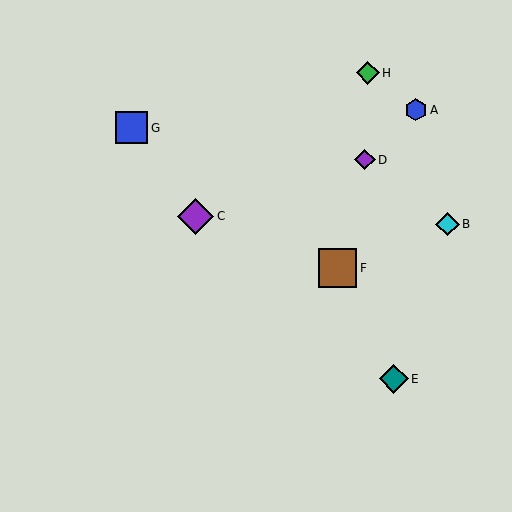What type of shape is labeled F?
Shape F is a brown square.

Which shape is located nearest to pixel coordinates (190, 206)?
The purple diamond (labeled C) at (195, 216) is nearest to that location.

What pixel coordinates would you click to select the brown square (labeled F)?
Click at (337, 268) to select the brown square F.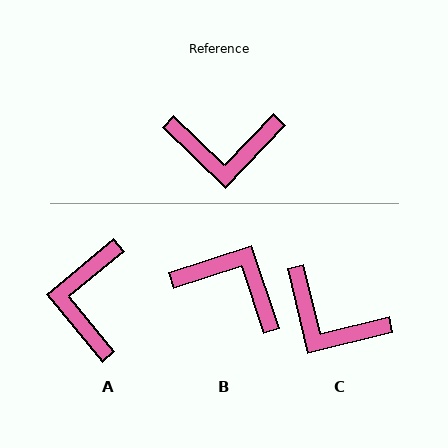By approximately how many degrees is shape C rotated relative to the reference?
Approximately 32 degrees clockwise.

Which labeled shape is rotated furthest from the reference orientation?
B, about 152 degrees away.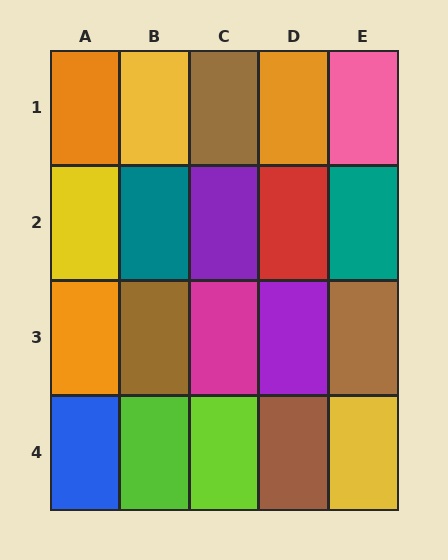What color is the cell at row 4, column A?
Blue.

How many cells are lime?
2 cells are lime.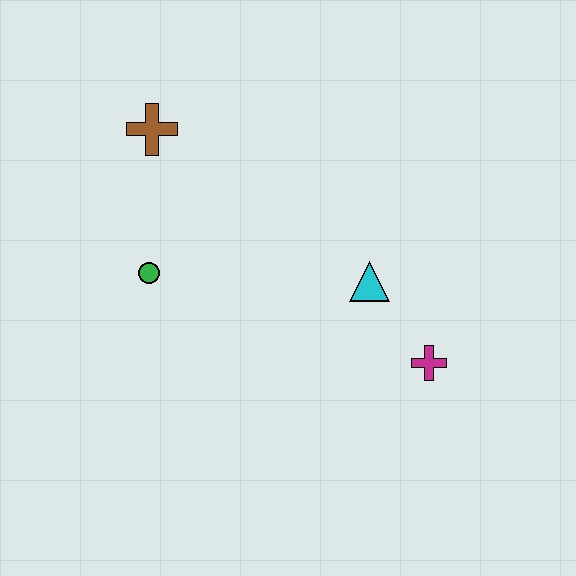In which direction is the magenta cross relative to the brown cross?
The magenta cross is to the right of the brown cross.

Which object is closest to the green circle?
The brown cross is closest to the green circle.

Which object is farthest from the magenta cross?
The brown cross is farthest from the magenta cross.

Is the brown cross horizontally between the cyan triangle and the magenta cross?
No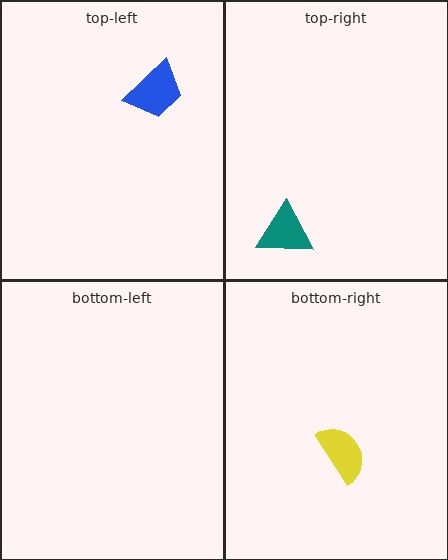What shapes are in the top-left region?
The blue trapezoid.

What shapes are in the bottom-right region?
The yellow semicircle.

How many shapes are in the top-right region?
1.